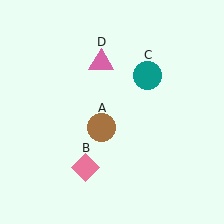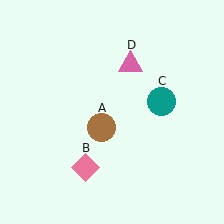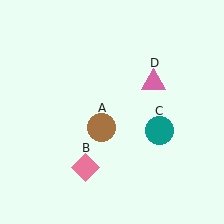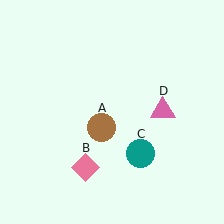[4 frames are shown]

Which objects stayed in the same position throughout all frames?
Brown circle (object A) and pink diamond (object B) remained stationary.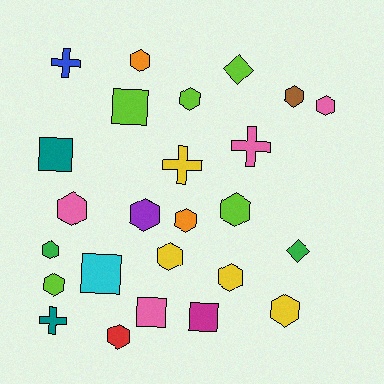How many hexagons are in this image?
There are 14 hexagons.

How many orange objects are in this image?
There are 2 orange objects.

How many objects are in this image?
There are 25 objects.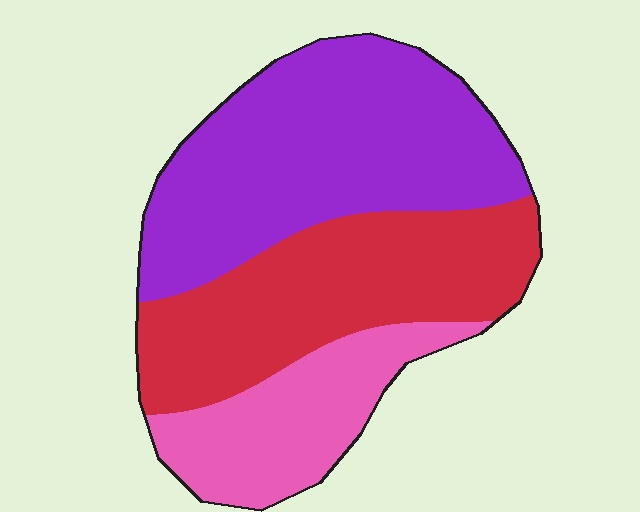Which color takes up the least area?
Pink, at roughly 20%.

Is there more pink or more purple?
Purple.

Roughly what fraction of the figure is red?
Red covers around 35% of the figure.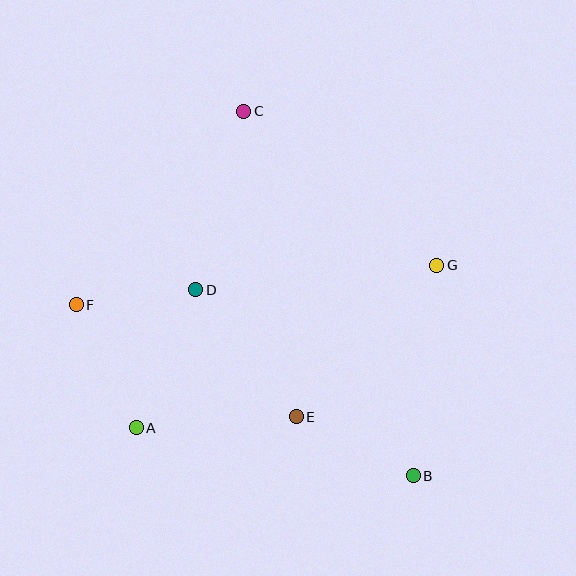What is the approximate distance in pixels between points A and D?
The distance between A and D is approximately 150 pixels.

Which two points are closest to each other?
Points D and F are closest to each other.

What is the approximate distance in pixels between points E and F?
The distance between E and F is approximately 247 pixels.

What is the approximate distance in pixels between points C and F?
The distance between C and F is approximately 256 pixels.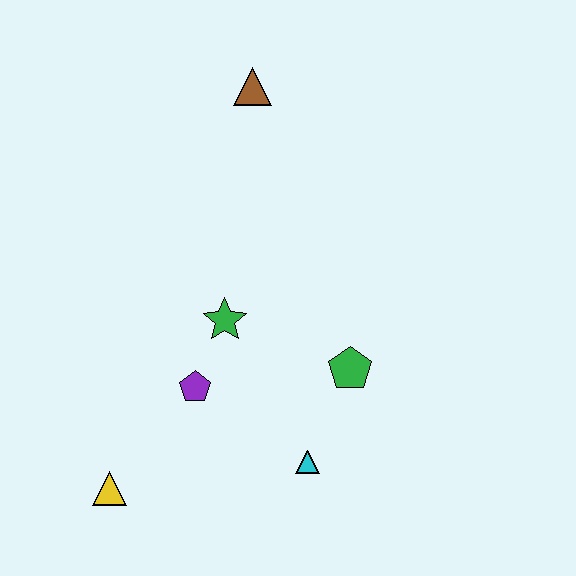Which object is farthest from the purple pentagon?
The brown triangle is farthest from the purple pentagon.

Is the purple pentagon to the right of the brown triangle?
No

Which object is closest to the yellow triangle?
The purple pentagon is closest to the yellow triangle.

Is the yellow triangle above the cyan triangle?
No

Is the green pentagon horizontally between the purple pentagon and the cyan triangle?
No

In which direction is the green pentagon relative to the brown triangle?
The green pentagon is below the brown triangle.